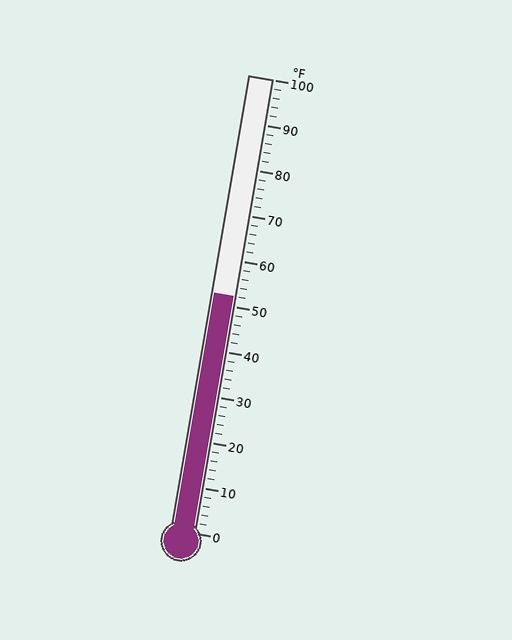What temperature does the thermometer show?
The thermometer shows approximately 52°F.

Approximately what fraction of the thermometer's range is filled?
The thermometer is filled to approximately 50% of its range.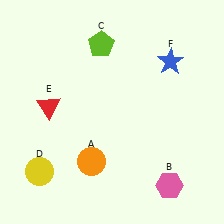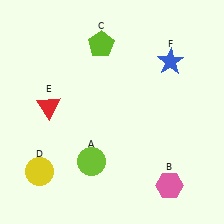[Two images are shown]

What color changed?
The circle (A) changed from orange in Image 1 to lime in Image 2.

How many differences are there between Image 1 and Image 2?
There is 1 difference between the two images.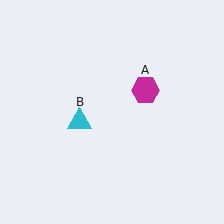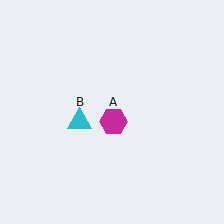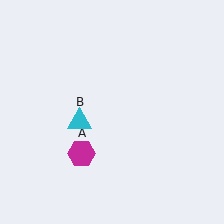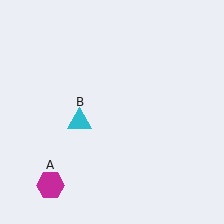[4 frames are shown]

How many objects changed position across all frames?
1 object changed position: magenta hexagon (object A).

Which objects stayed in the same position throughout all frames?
Cyan triangle (object B) remained stationary.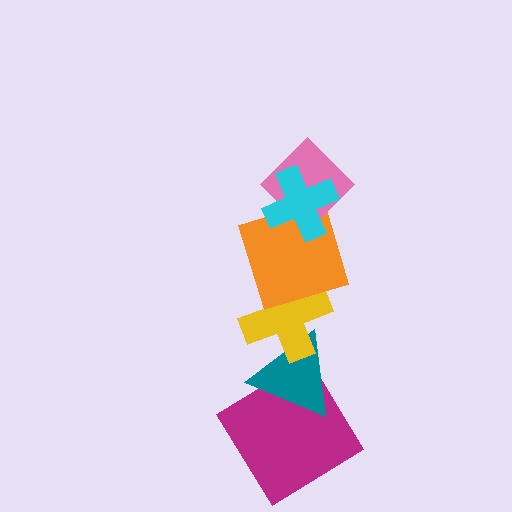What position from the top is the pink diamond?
The pink diamond is 2nd from the top.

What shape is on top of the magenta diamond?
The teal triangle is on top of the magenta diamond.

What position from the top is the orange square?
The orange square is 3rd from the top.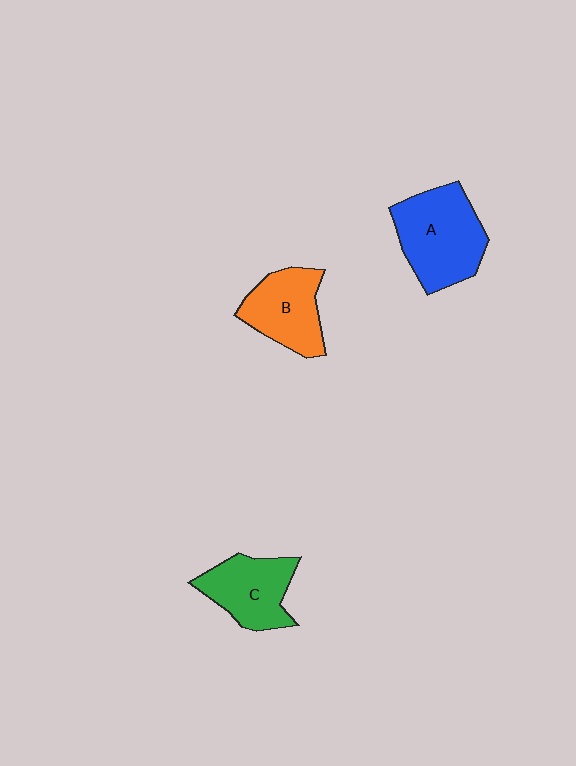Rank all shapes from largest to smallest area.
From largest to smallest: A (blue), B (orange), C (green).